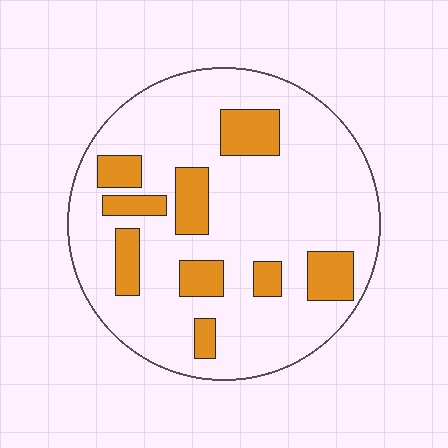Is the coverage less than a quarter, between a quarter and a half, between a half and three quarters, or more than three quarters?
Less than a quarter.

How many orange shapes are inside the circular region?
9.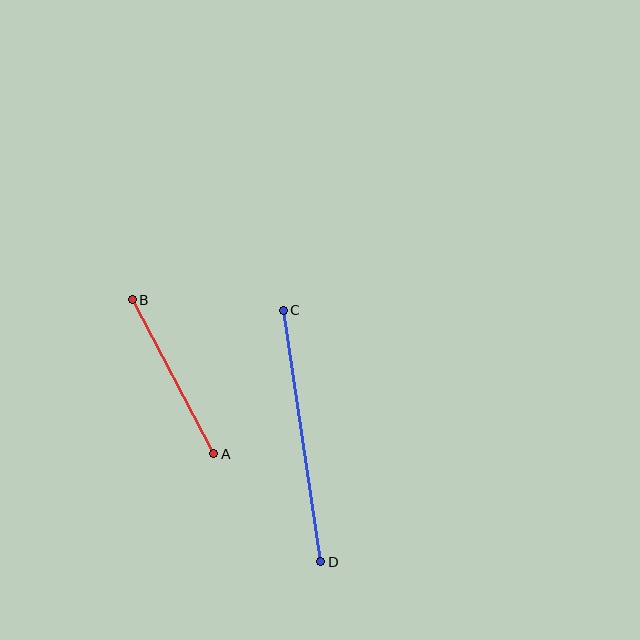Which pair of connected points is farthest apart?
Points C and D are farthest apart.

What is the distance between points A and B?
The distance is approximately 174 pixels.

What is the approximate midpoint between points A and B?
The midpoint is at approximately (173, 377) pixels.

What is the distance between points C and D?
The distance is approximately 254 pixels.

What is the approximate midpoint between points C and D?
The midpoint is at approximately (302, 436) pixels.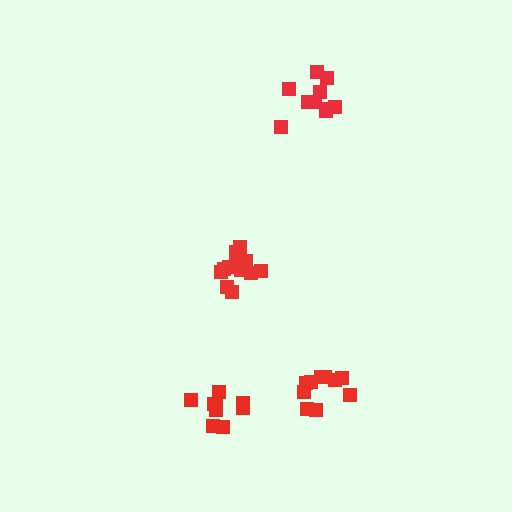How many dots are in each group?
Group 1: 10 dots, Group 2: 12 dots, Group 3: 9 dots, Group 4: 10 dots (41 total).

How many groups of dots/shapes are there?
There are 4 groups.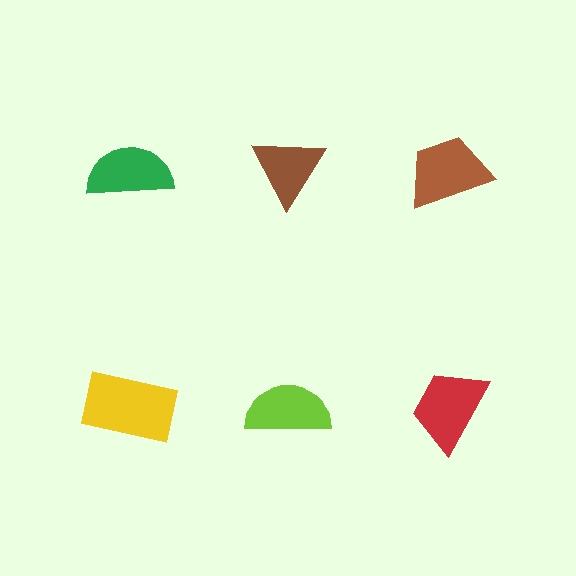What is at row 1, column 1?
A green semicircle.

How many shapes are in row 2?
3 shapes.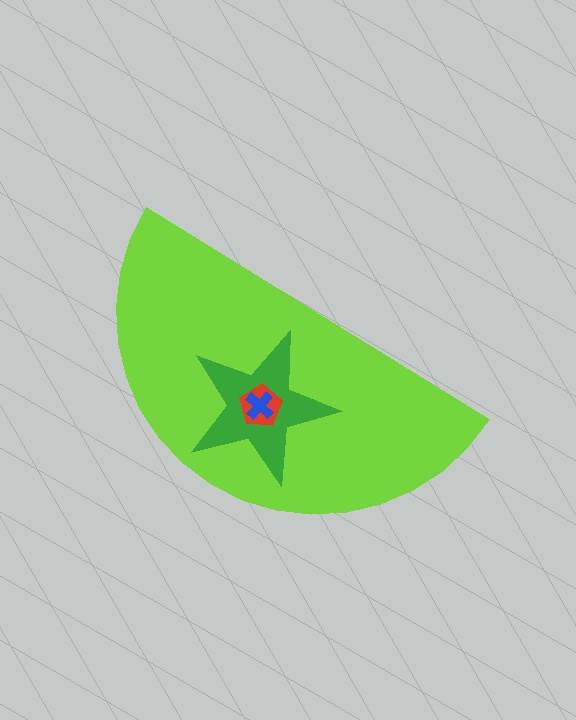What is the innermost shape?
The blue cross.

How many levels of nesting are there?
4.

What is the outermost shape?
The lime semicircle.